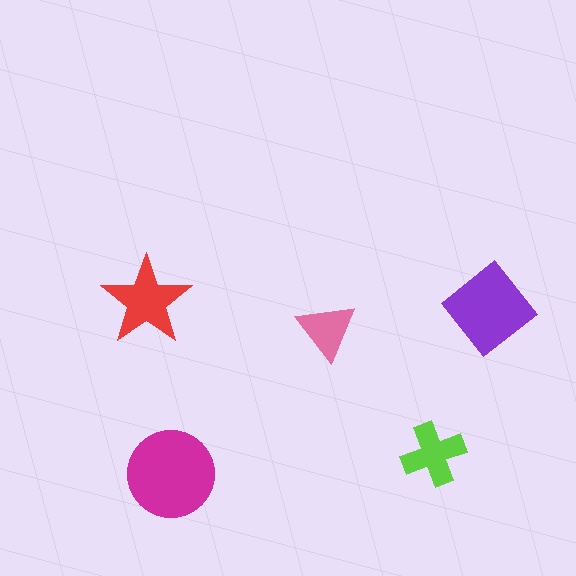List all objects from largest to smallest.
The magenta circle, the purple diamond, the red star, the lime cross, the pink triangle.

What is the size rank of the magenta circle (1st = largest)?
1st.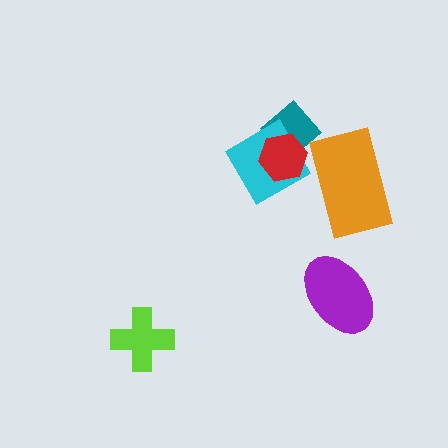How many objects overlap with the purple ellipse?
0 objects overlap with the purple ellipse.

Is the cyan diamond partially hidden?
Yes, it is partially covered by another shape.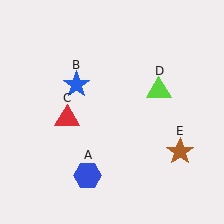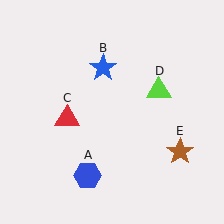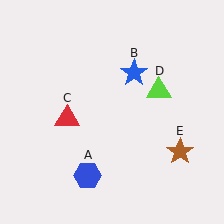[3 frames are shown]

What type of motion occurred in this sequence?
The blue star (object B) rotated clockwise around the center of the scene.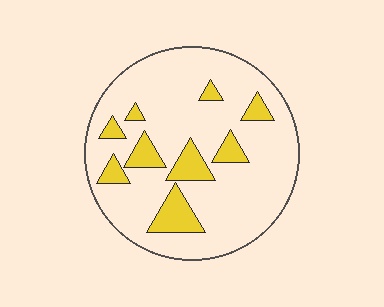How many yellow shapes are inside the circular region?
9.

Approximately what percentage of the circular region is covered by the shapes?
Approximately 15%.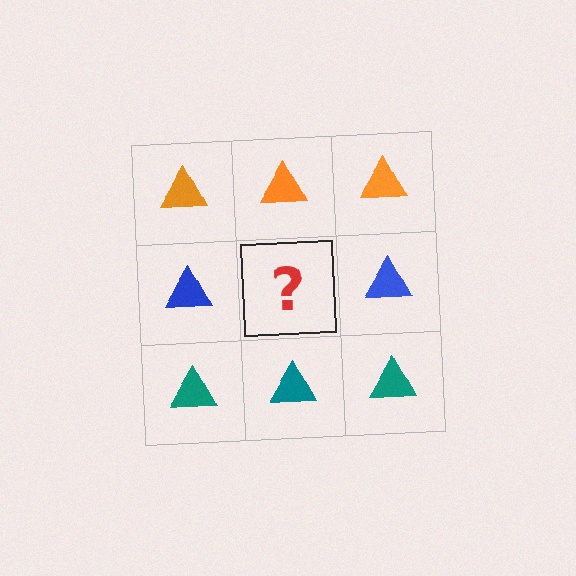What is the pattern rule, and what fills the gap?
The rule is that each row has a consistent color. The gap should be filled with a blue triangle.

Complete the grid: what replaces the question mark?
The question mark should be replaced with a blue triangle.